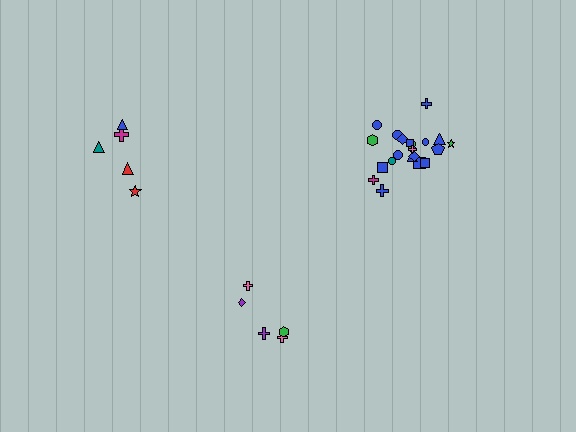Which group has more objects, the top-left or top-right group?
The top-right group.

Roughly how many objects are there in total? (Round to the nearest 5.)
Roughly 30 objects in total.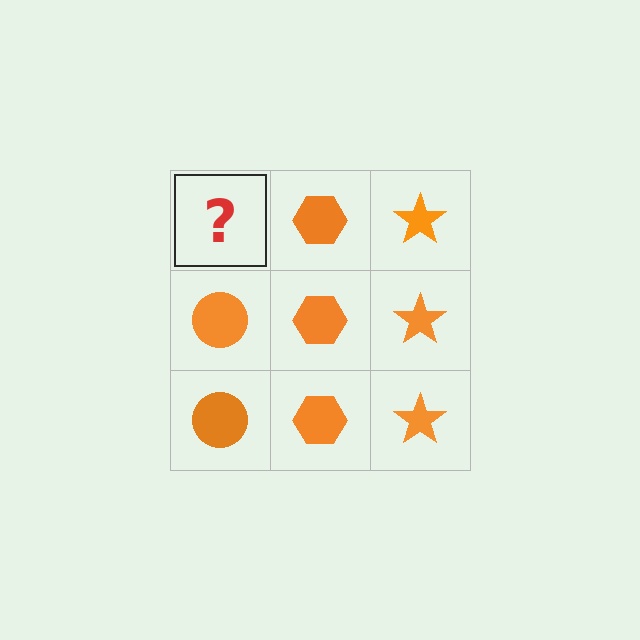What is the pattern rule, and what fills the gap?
The rule is that each column has a consistent shape. The gap should be filled with an orange circle.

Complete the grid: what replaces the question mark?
The question mark should be replaced with an orange circle.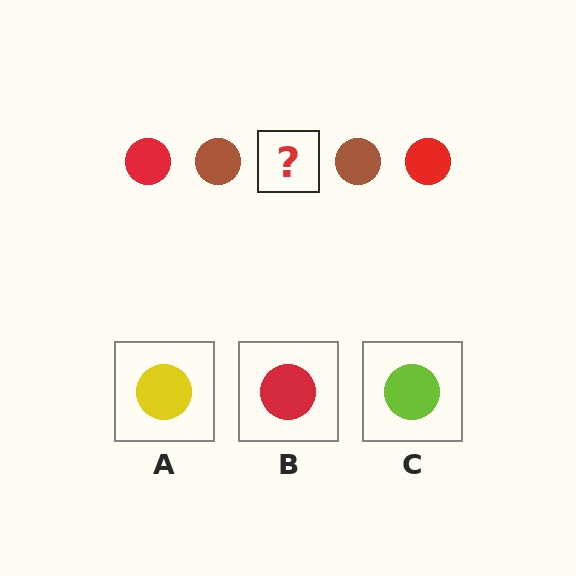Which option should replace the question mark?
Option B.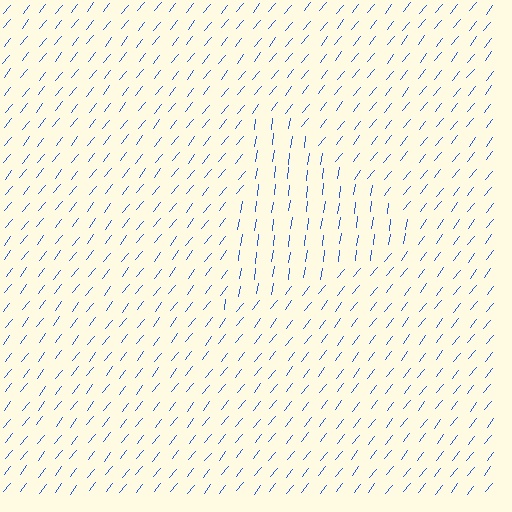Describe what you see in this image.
The image is filled with small blue line segments. A triangle region in the image has lines oriented differently from the surrounding lines, creating a visible texture boundary.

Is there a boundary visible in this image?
Yes, there is a texture boundary formed by a change in line orientation.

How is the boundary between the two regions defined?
The boundary is defined purely by a change in line orientation (approximately 30 degrees difference). All lines are the same color and thickness.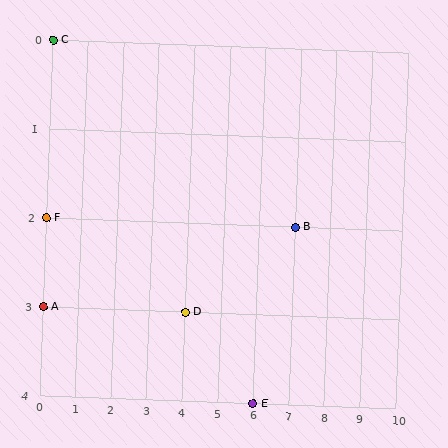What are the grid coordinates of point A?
Point A is at grid coordinates (0, 3).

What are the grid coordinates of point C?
Point C is at grid coordinates (0, 0).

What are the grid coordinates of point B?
Point B is at grid coordinates (7, 2).